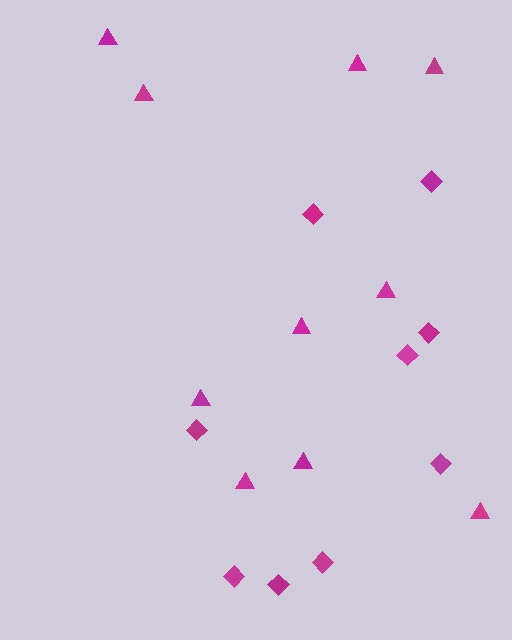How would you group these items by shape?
There are 2 groups: one group of diamonds (9) and one group of triangles (10).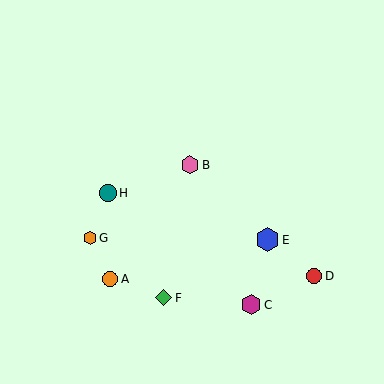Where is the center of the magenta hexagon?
The center of the magenta hexagon is at (251, 305).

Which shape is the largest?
The blue hexagon (labeled E) is the largest.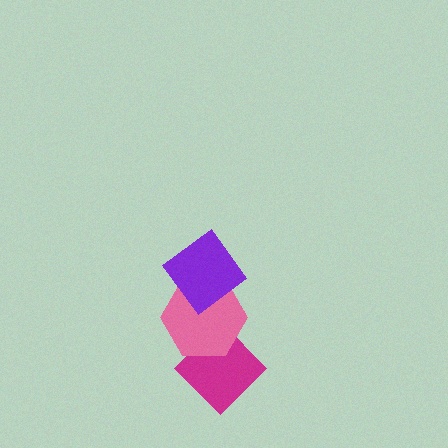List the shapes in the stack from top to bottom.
From top to bottom: the purple diamond, the pink hexagon, the magenta diamond.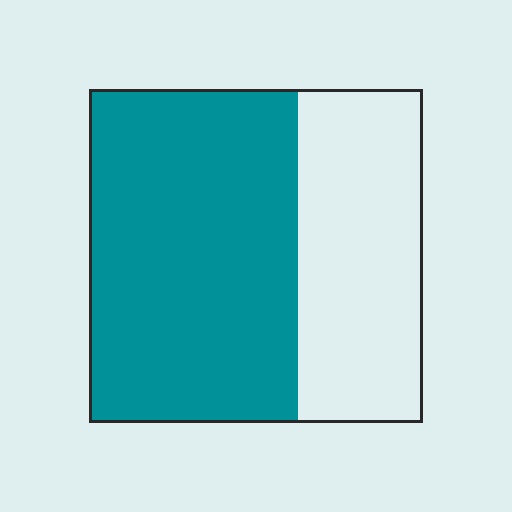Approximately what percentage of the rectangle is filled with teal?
Approximately 65%.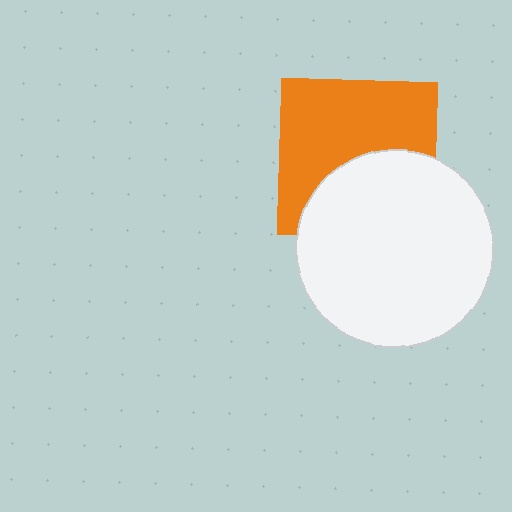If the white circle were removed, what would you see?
You would see the complete orange square.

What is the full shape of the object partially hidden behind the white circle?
The partially hidden object is an orange square.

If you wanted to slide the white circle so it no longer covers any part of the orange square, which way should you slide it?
Slide it down — that is the most direct way to separate the two shapes.